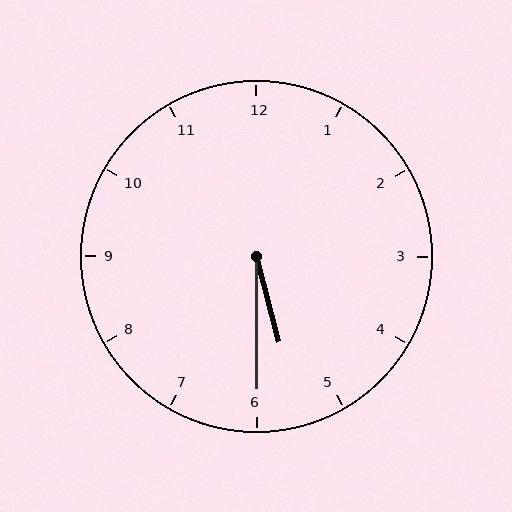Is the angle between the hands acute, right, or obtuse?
It is acute.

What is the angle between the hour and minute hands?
Approximately 15 degrees.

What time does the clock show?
5:30.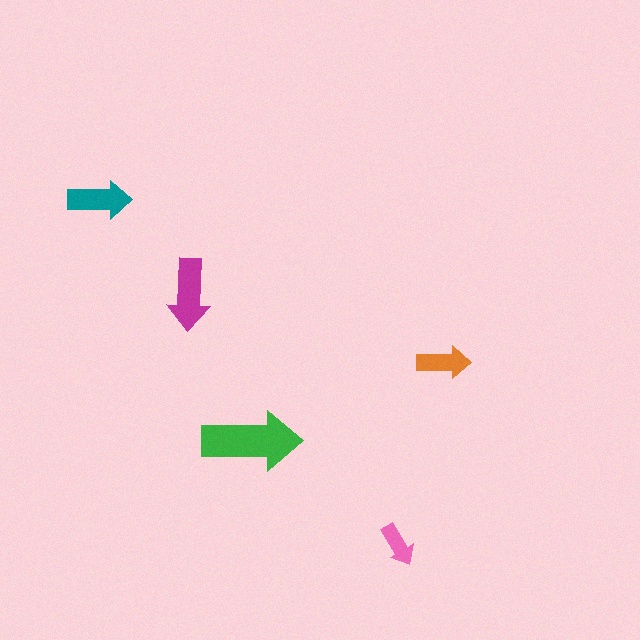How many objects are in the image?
There are 5 objects in the image.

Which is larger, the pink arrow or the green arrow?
The green one.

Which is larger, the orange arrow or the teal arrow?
The teal one.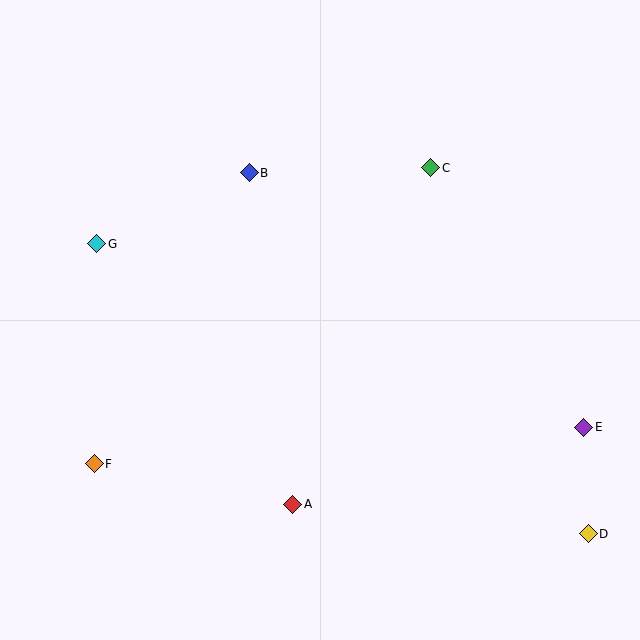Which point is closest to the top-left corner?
Point G is closest to the top-left corner.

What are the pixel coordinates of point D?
Point D is at (588, 534).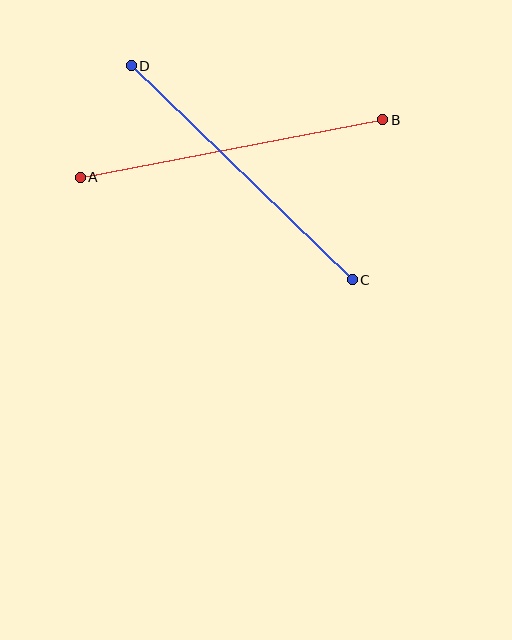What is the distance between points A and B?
The distance is approximately 308 pixels.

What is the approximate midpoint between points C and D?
The midpoint is at approximately (242, 173) pixels.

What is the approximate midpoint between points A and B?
The midpoint is at approximately (232, 149) pixels.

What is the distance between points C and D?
The distance is approximately 308 pixels.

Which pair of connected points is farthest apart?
Points C and D are farthest apart.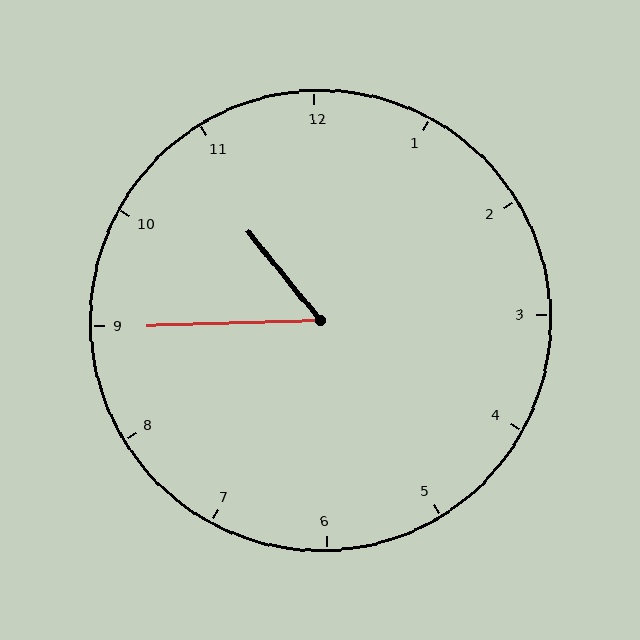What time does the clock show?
10:45.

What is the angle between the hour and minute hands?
Approximately 52 degrees.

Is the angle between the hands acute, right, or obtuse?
It is acute.